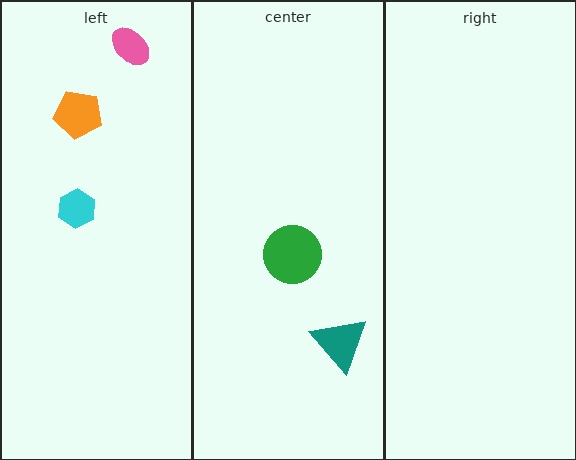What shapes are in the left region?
The orange pentagon, the cyan hexagon, the pink ellipse.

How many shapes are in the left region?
3.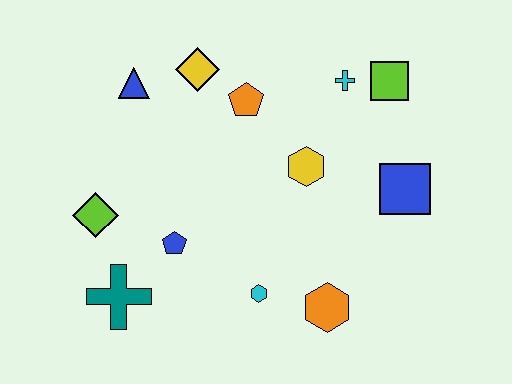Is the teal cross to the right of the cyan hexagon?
No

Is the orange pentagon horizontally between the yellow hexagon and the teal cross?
Yes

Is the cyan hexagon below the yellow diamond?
Yes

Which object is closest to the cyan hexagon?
The orange hexagon is closest to the cyan hexagon.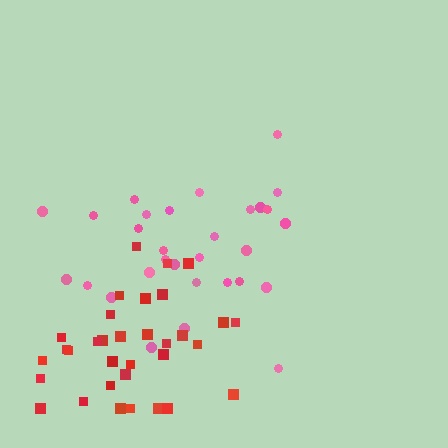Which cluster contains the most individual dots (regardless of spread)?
Red (34).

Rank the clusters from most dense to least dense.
red, pink.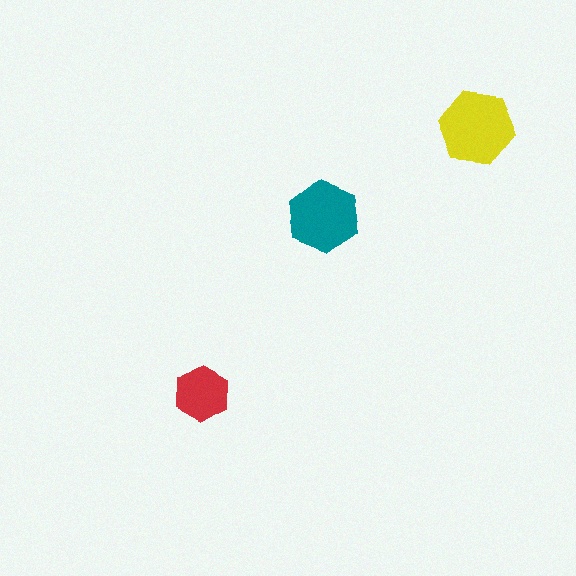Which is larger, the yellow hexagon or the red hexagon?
The yellow one.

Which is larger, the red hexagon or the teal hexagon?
The teal one.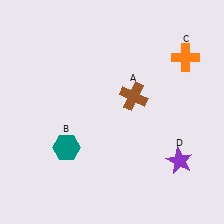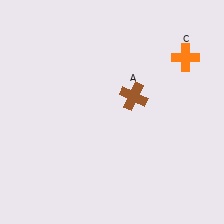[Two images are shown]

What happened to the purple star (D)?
The purple star (D) was removed in Image 2. It was in the bottom-right area of Image 1.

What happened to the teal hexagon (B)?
The teal hexagon (B) was removed in Image 2. It was in the bottom-left area of Image 1.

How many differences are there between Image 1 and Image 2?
There are 2 differences between the two images.